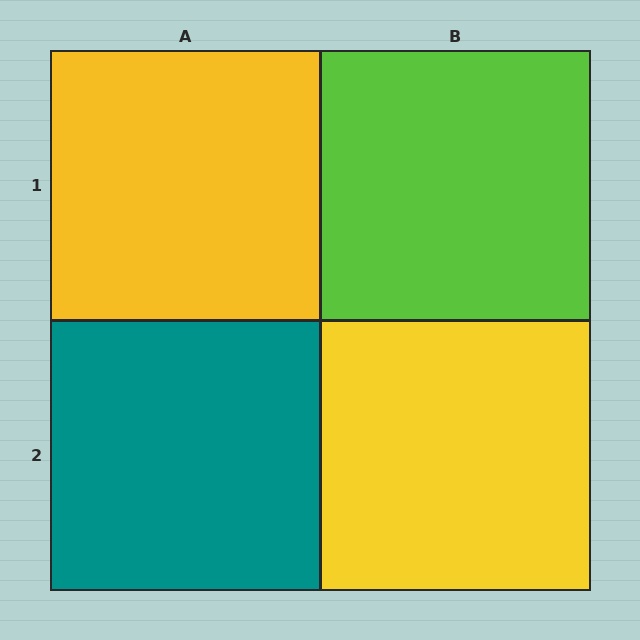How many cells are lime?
1 cell is lime.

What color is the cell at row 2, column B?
Yellow.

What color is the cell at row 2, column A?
Teal.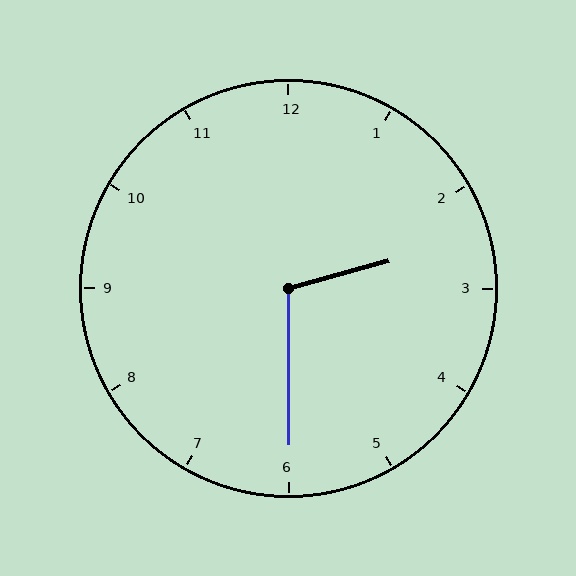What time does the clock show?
2:30.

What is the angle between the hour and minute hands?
Approximately 105 degrees.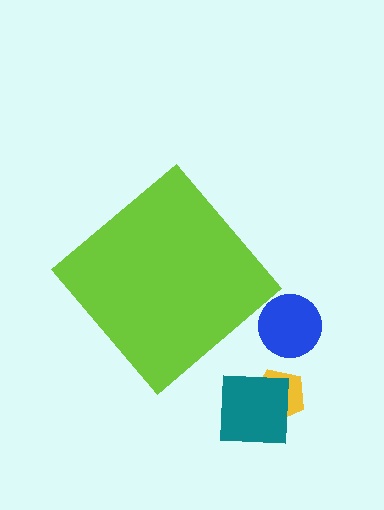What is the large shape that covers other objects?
A lime diamond.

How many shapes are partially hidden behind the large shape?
0 shapes are partially hidden.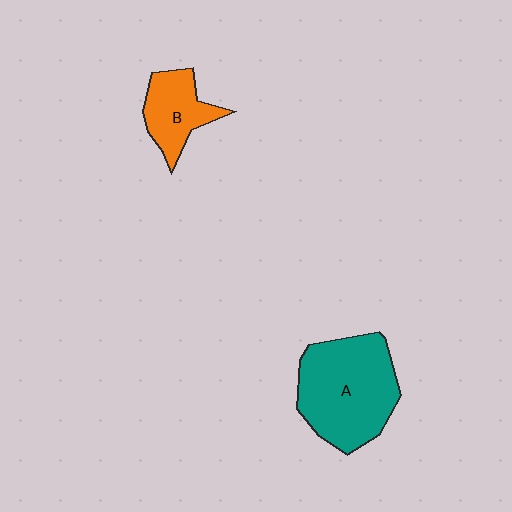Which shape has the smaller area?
Shape B (orange).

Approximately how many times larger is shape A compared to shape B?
Approximately 2.1 times.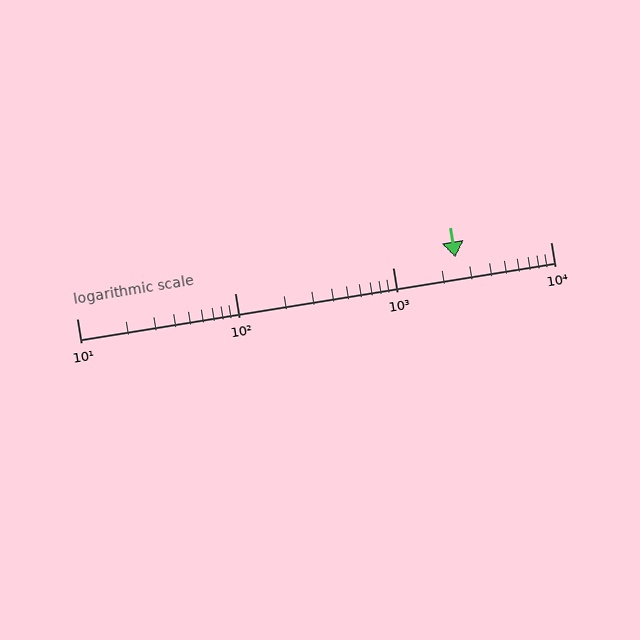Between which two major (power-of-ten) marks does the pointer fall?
The pointer is between 1000 and 10000.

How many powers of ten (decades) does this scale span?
The scale spans 3 decades, from 10 to 10000.